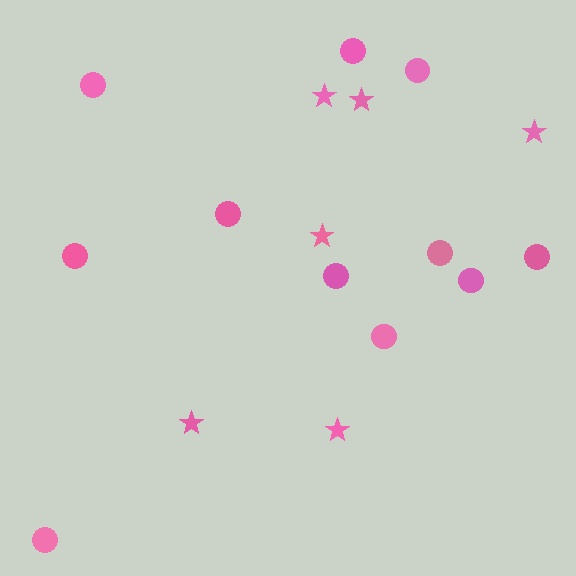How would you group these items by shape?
There are 2 groups: one group of circles (11) and one group of stars (6).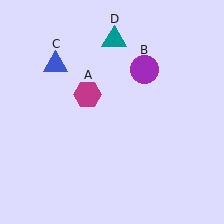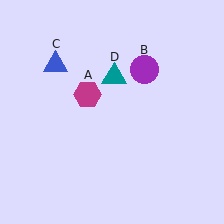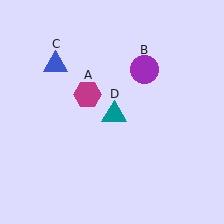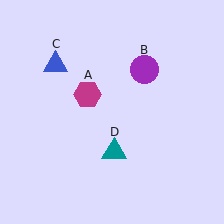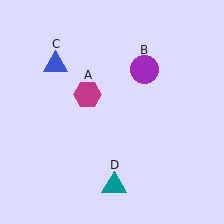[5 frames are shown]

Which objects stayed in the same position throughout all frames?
Magenta hexagon (object A) and purple circle (object B) and blue triangle (object C) remained stationary.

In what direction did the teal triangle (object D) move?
The teal triangle (object D) moved down.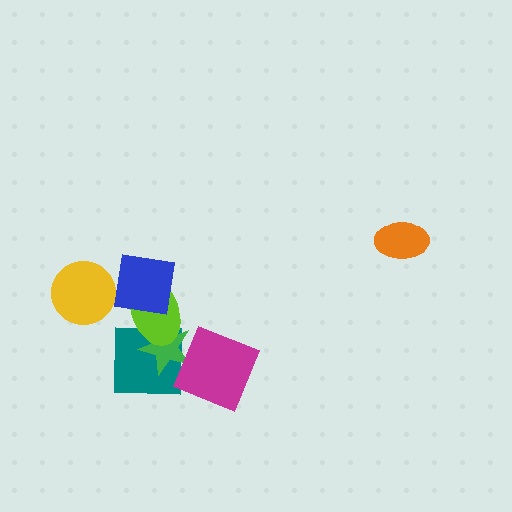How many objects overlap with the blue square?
1 object overlaps with the blue square.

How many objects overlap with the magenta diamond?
2 objects overlap with the magenta diamond.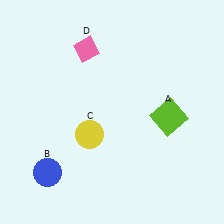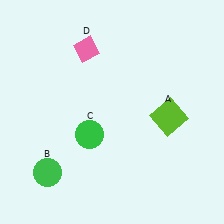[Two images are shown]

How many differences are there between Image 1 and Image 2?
There are 2 differences between the two images.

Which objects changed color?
B changed from blue to green. C changed from yellow to green.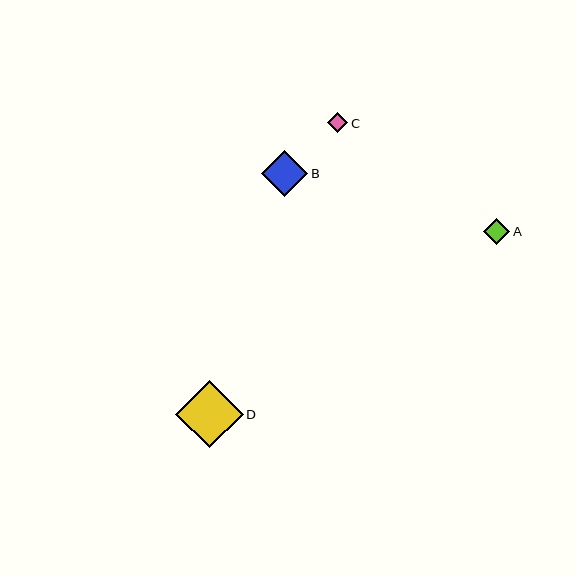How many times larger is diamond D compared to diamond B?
Diamond D is approximately 1.5 times the size of diamond B.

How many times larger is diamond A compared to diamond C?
Diamond A is approximately 1.3 times the size of diamond C.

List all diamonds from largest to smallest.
From largest to smallest: D, B, A, C.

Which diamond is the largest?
Diamond D is the largest with a size of approximately 68 pixels.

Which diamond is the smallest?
Diamond C is the smallest with a size of approximately 21 pixels.